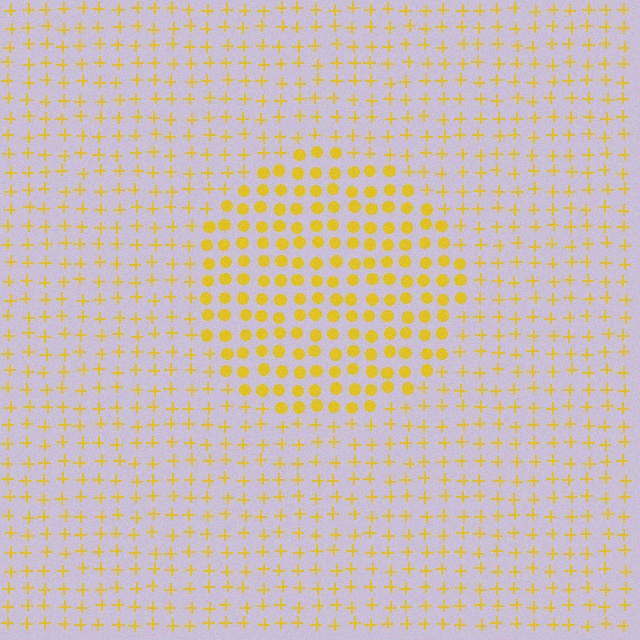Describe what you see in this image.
The image is filled with small yellow elements arranged in a uniform grid. A circle-shaped region contains circles, while the surrounding area contains plus signs. The boundary is defined purely by the change in element shape.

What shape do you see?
I see a circle.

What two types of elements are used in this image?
The image uses circles inside the circle region and plus signs outside it.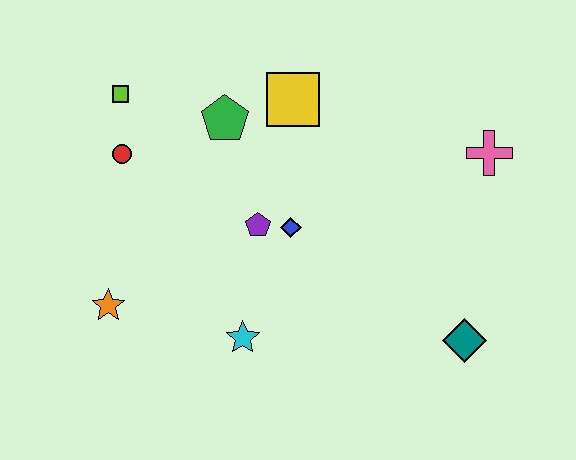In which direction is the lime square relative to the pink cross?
The lime square is to the left of the pink cross.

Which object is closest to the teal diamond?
The pink cross is closest to the teal diamond.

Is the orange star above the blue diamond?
No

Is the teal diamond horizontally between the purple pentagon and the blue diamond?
No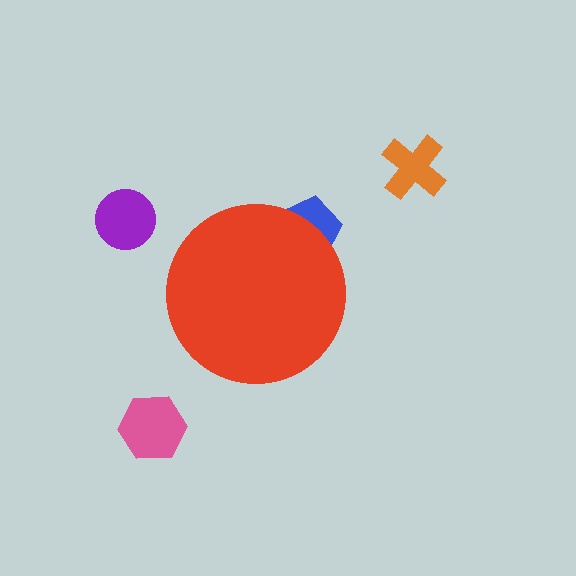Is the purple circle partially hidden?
No, the purple circle is fully visible.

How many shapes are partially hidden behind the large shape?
1 shape is partially hidden.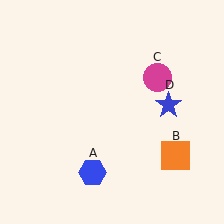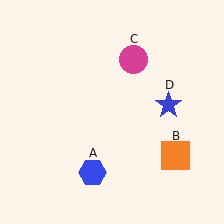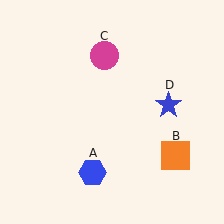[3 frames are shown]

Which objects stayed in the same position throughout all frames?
Blue hexagon (object A) and orange square (object B) and blue star (object D) remained stationary.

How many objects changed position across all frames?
1 object changed position: magenta circle (object C).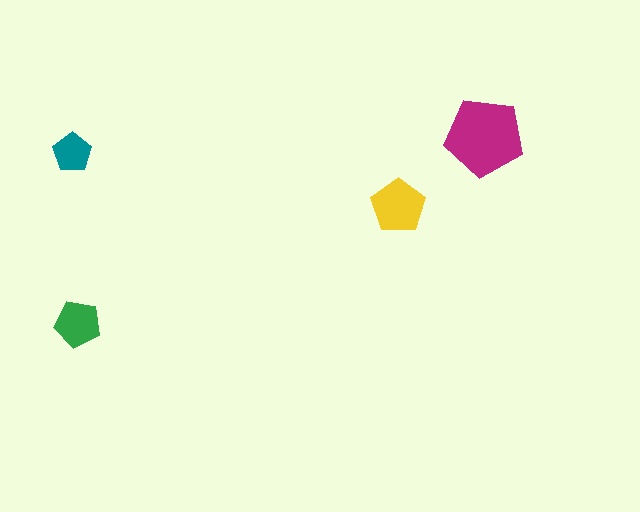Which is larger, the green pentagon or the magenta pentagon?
The magenta one.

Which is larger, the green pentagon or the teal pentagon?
The green one.